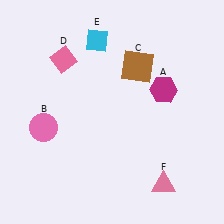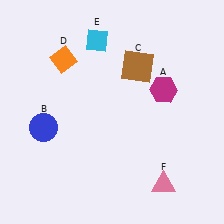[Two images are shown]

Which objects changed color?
B changed from pink to blue. D changed from pink to orange.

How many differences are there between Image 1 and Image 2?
There are 2 differences between the two images.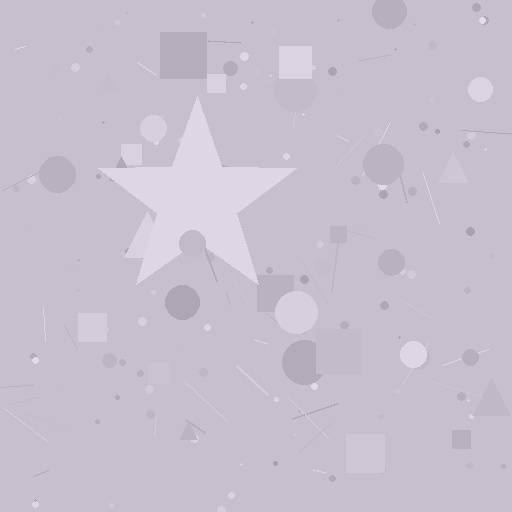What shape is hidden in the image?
A star is hidden in the image.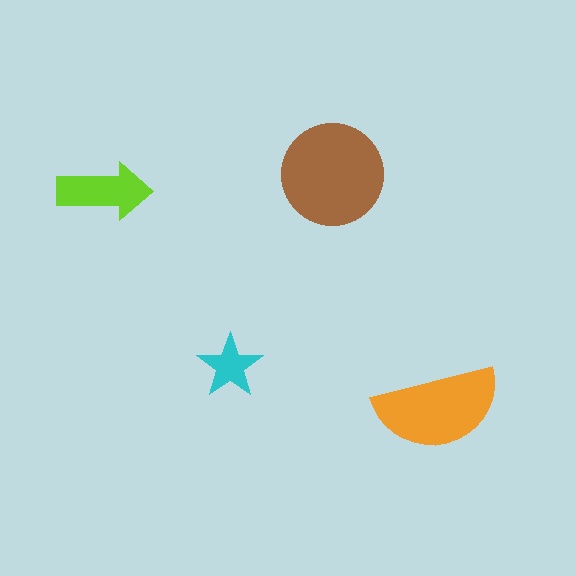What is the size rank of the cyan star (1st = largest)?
4th.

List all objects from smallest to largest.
The cyan star, the lime arrow, the orange semicircle, the brown circle.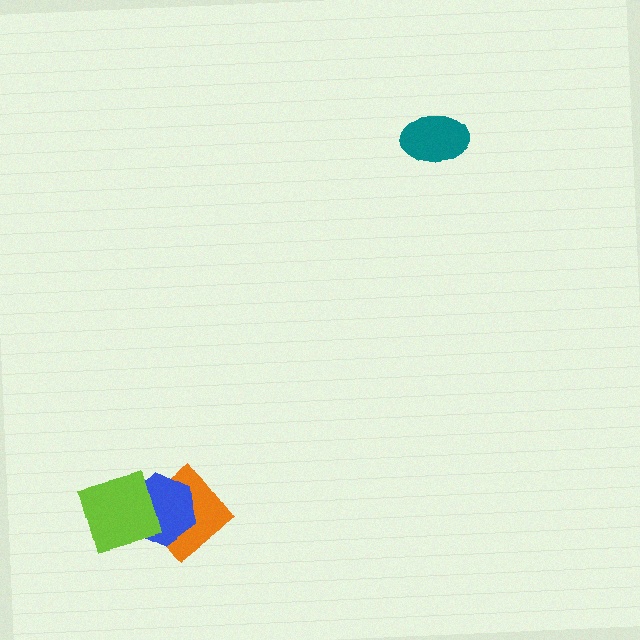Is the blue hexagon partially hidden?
Yes, it is partially covered by another shape.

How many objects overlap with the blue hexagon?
2 objects overlap with the blue hexagon.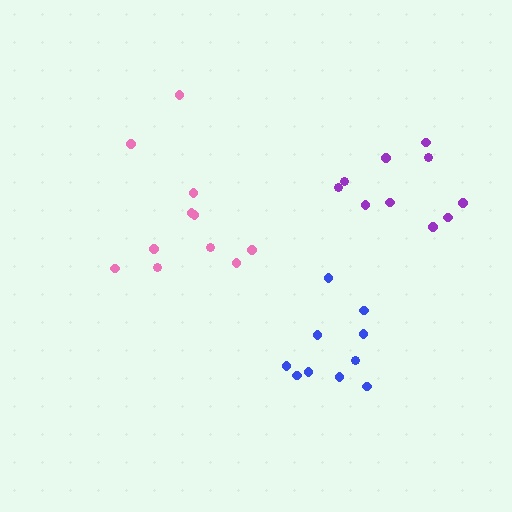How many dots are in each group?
Group 1: 10 dots, Group 2: 10 dots, Group 3: 11 dots (31 total).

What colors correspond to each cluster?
The clusters are colored: blue, purple, pink.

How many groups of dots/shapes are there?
There are 3 groups.